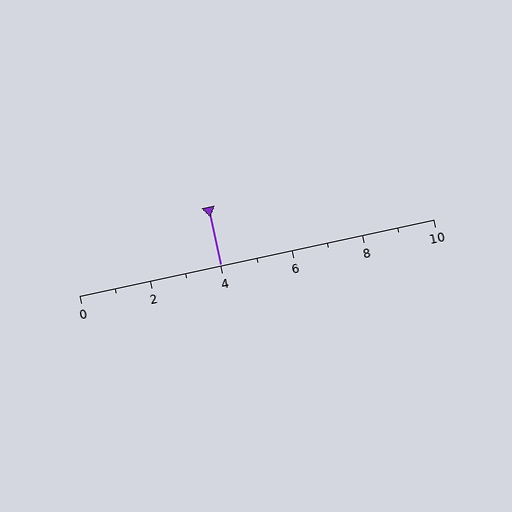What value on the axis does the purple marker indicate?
The marker indicates approximately 4.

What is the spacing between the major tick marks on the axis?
The major ticks are spaced 2 apart.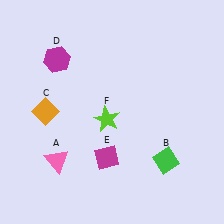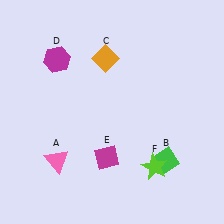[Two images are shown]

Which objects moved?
The objects that moved are: the orange diamond (C), the lime star (F).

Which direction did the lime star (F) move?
The lime star (F) moved right.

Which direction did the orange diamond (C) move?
The orange diamond (C) moved right.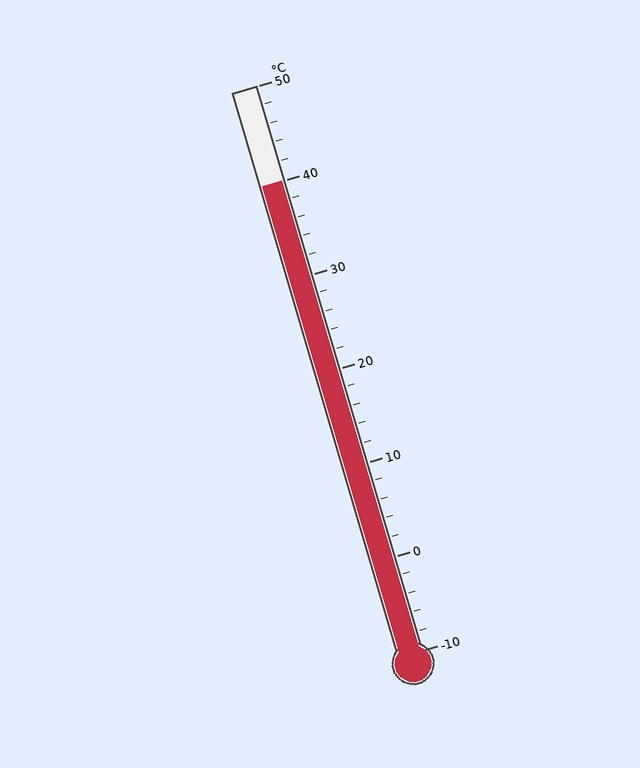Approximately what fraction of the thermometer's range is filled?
The thermometer is filled to approximately 85% of its range.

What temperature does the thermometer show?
The thermometer shows approximately 40°C.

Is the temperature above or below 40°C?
The temperature is at 40°C.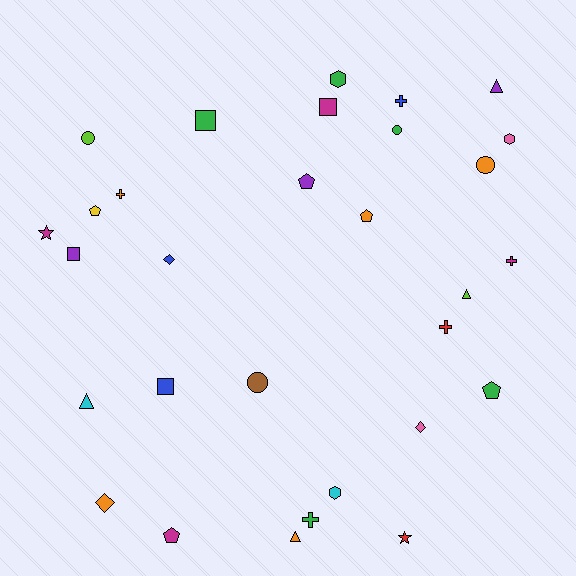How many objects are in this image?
There are 30 objects.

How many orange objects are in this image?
There are 5 orange objects.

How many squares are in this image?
There are 4 squares.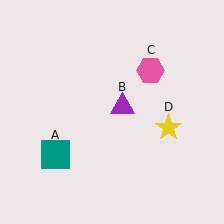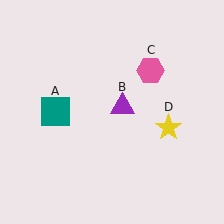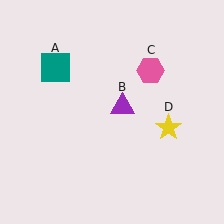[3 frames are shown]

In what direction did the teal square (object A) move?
The teal square (object A) moved up.